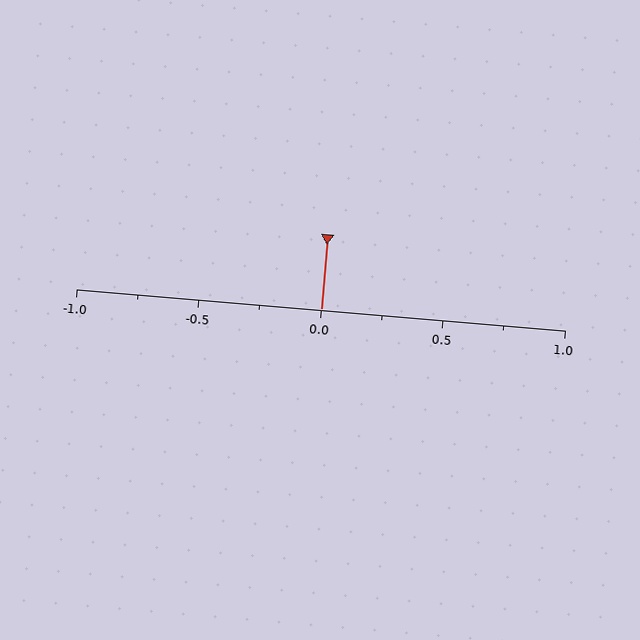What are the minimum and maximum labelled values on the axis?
The axis runs from -1.0 to 1.0.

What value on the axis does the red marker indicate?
The marker indicates approximately 0.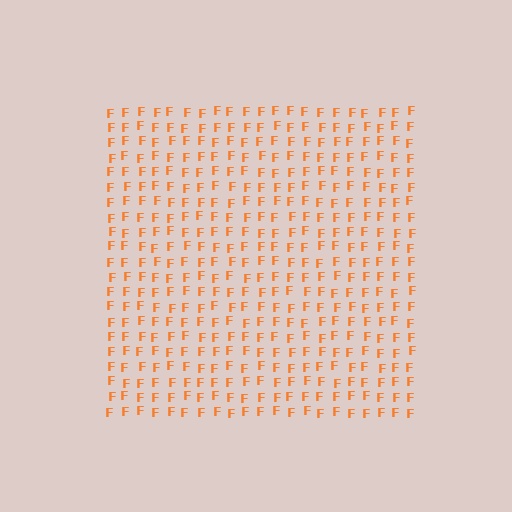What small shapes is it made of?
It is made of small letter F's.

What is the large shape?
The large shape is a square.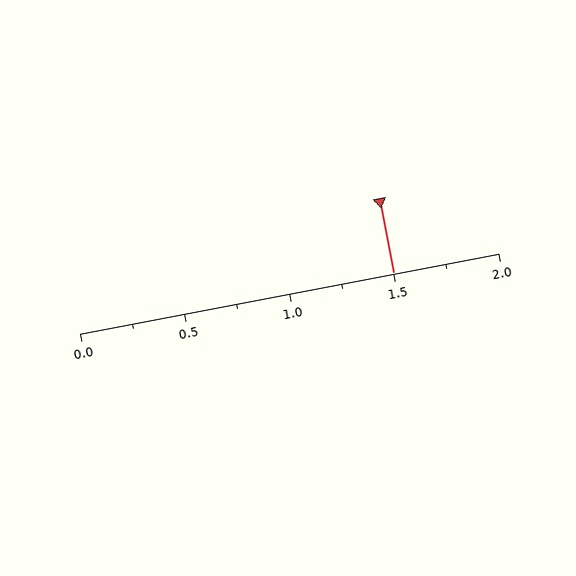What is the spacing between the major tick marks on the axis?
The major ticks are spaced 0.5 apart.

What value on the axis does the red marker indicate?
The marker indicates approximately 1.5.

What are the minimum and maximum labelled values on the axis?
The axis runs from 0.0 to 2.0.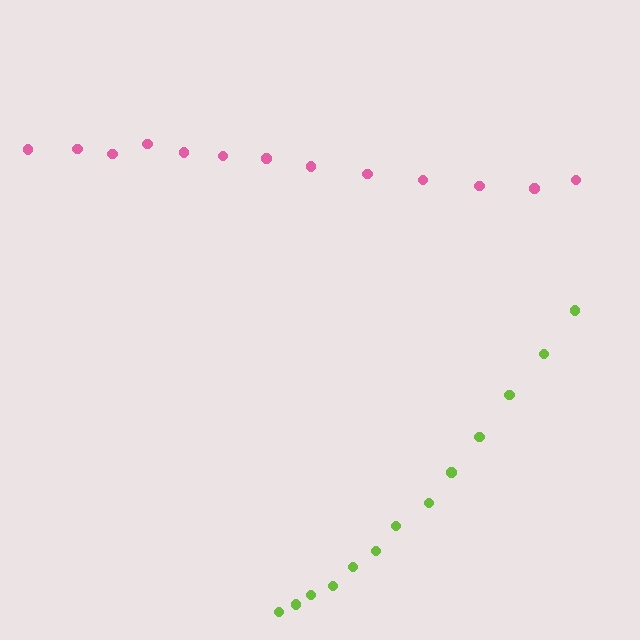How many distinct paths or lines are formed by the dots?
There are 2 distinct paths.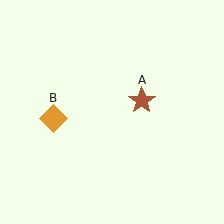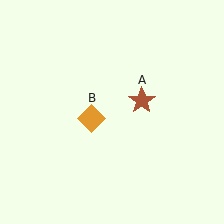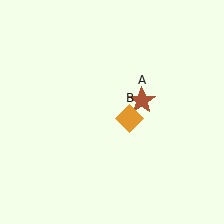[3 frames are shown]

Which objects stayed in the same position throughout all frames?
Brown star (object A) remained stationary.